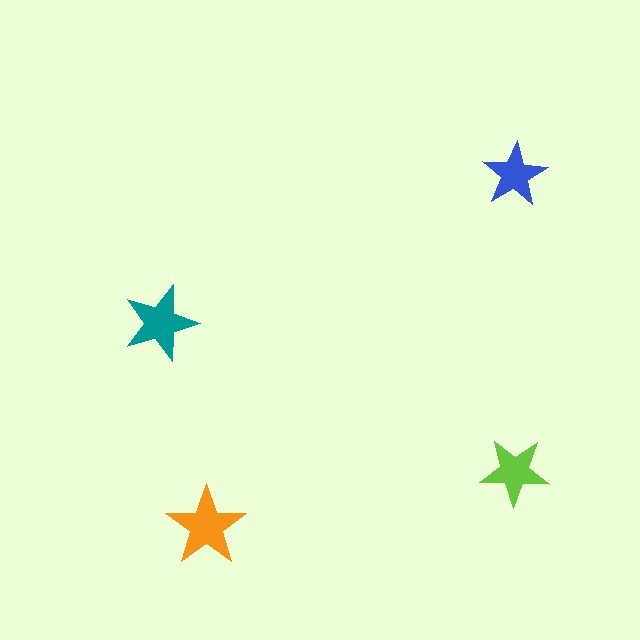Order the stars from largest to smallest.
the orange one, the teal one, the lime one, the blue one.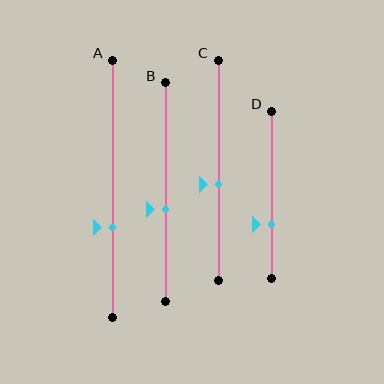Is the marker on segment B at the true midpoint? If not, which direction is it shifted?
No, the marker on segment B is shifted downward by about 8% of the segment length.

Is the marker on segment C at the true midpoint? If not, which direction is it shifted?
No, the marker on segment C is shifted downward by about 7% of the segment length.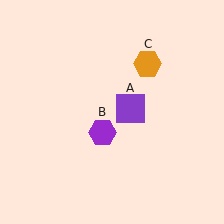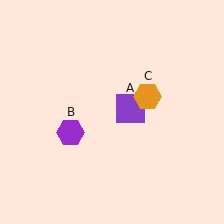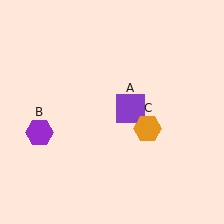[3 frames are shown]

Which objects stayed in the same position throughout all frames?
Purple square (object A) remained stationary.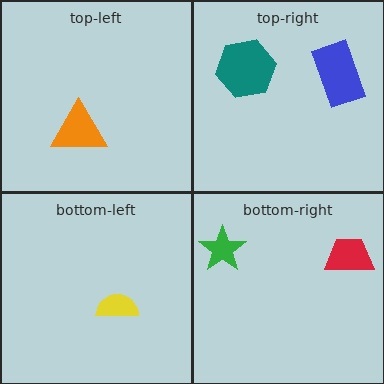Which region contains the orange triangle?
The top-left region.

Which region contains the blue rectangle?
The top-right region.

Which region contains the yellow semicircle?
The bottom-left region.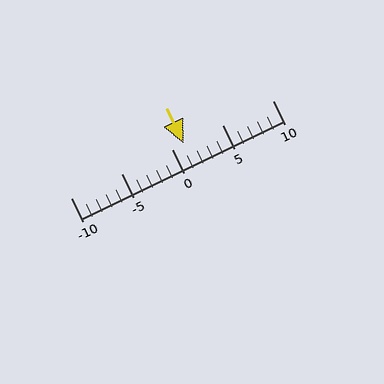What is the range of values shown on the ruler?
The ruler shows values from -10 to 10.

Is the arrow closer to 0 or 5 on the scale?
The arrow is closer to 0.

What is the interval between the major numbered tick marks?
The major tick marks are spaced 5 units apart.